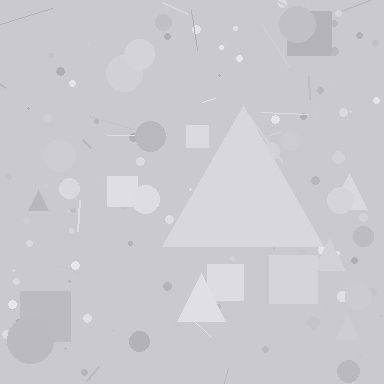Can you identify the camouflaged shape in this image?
The camouflaged shape is a triangle.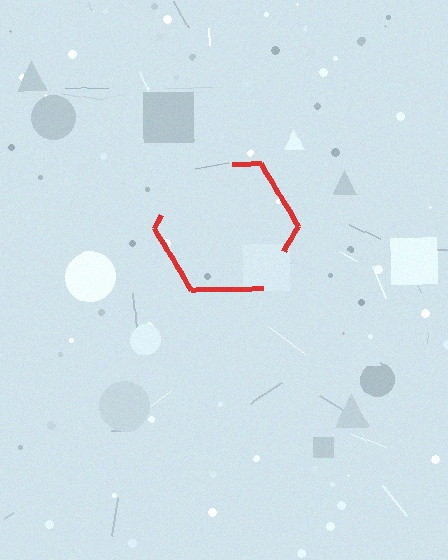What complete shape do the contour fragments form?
The contour fragments form a hexagon.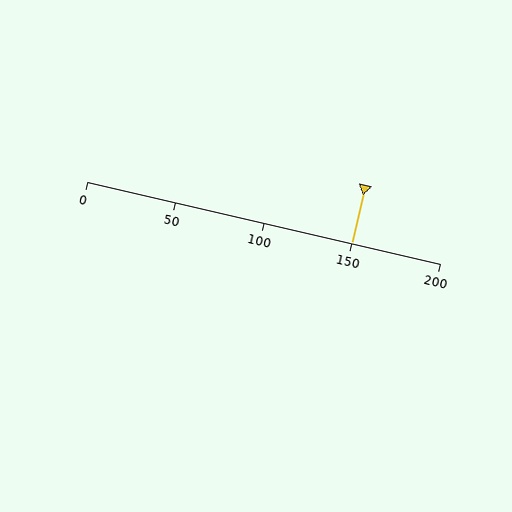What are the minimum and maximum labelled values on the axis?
The axis runs from 0 to 200.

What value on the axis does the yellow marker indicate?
The marker indicates approximately 150.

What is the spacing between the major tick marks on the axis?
The major ticks are spaced 50 apart.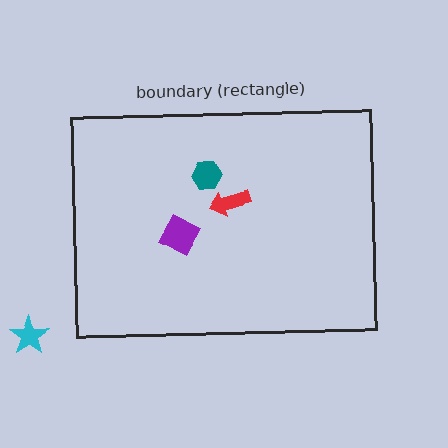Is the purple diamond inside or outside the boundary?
Inside.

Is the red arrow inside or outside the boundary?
Inside.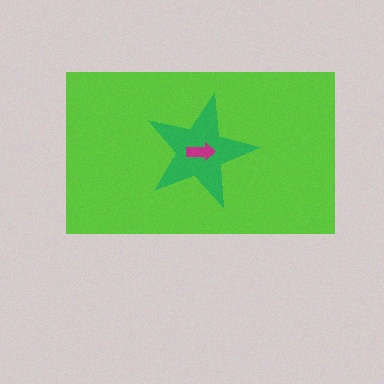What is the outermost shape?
The lime rectangle.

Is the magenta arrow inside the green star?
Yes.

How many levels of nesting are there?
3.